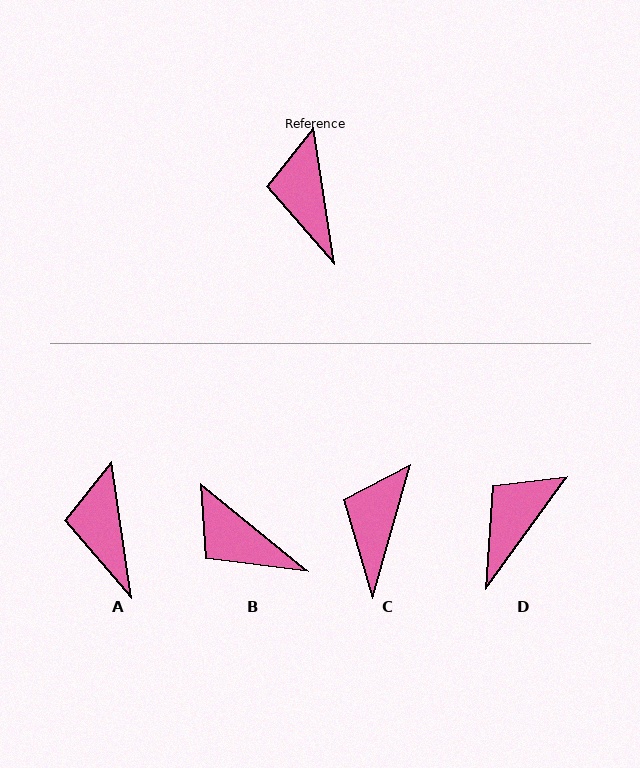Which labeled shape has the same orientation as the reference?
A.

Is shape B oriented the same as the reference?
No, it is off by about 42 degrees.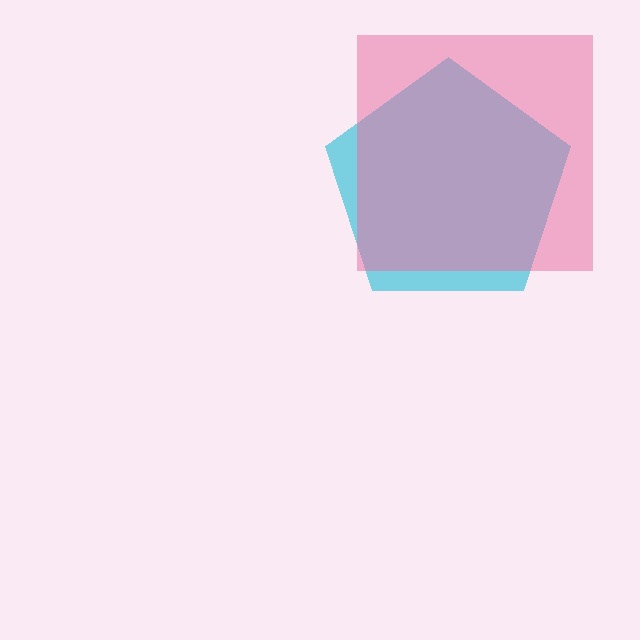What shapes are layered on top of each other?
The layered shapes are: a cyan pentagon, a pink square.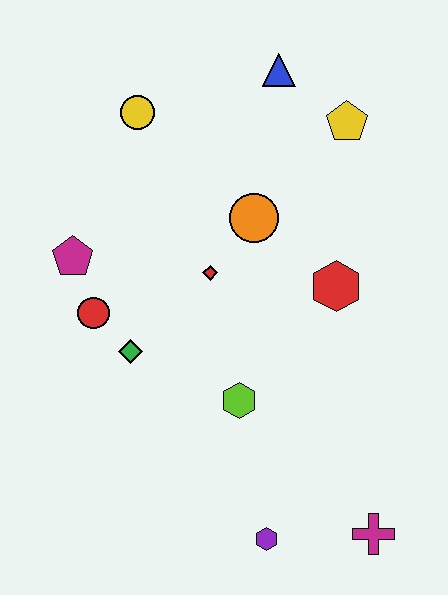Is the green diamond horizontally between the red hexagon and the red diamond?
No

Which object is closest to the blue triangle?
The yellow pentagon is closest to the blue triangle.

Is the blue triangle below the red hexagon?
No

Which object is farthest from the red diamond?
The magenta cross is farthest from the red diamond.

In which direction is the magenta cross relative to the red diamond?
The magenta cross is below the red diamond.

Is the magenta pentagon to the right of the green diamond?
No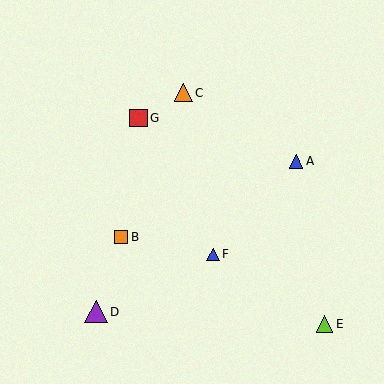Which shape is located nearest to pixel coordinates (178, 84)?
The orange triangle (labeled C) at (183, 93) is nearest to that location.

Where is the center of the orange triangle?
The center of the orange triangle is at (183, 93).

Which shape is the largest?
The purple triangle (labeled D) is the largest.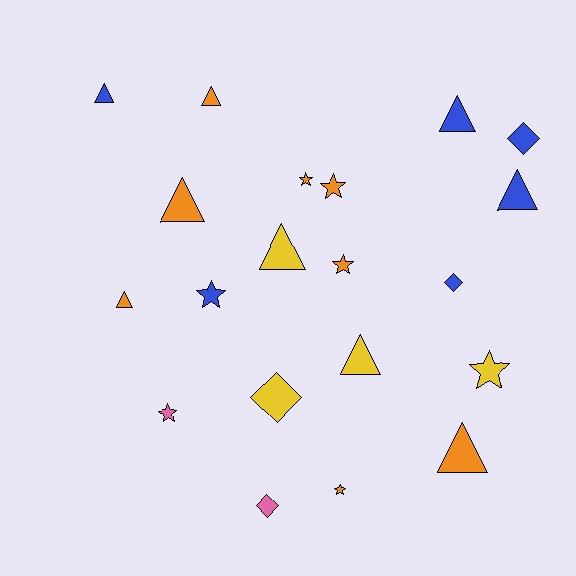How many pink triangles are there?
There are no pink triangles.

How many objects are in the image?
There are 20 objects.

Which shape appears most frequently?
Triangle, with 9 objects.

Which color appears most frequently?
Orange, with 8 objects.